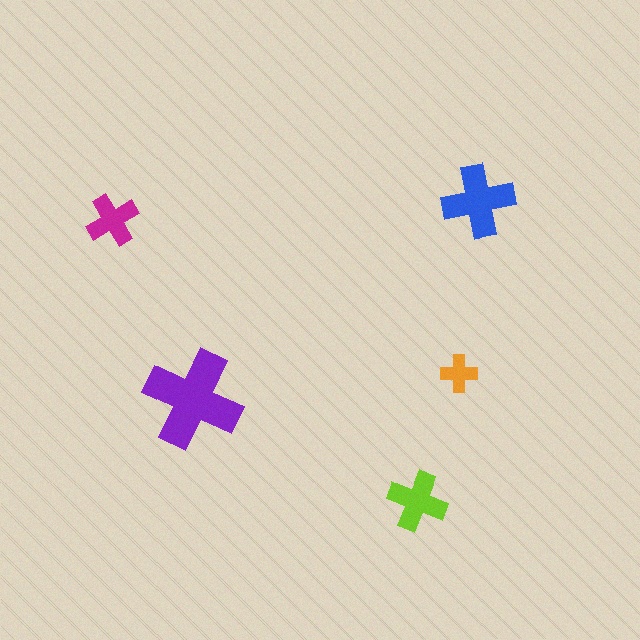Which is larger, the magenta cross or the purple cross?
The purple one.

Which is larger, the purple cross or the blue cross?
The purple one.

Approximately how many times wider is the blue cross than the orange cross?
About 2 times wider.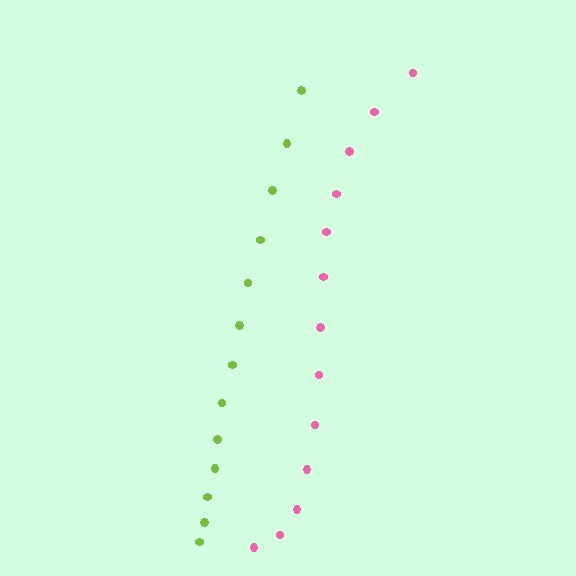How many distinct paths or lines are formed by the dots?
There are 2 distinct paths.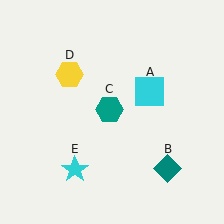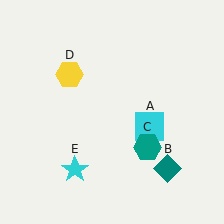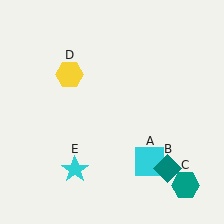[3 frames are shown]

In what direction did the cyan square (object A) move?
The cyan square (object A) moved down.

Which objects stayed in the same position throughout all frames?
Teal diamond (object B) and yellow hexagon (object D) and cyan star (object E) remained stationary.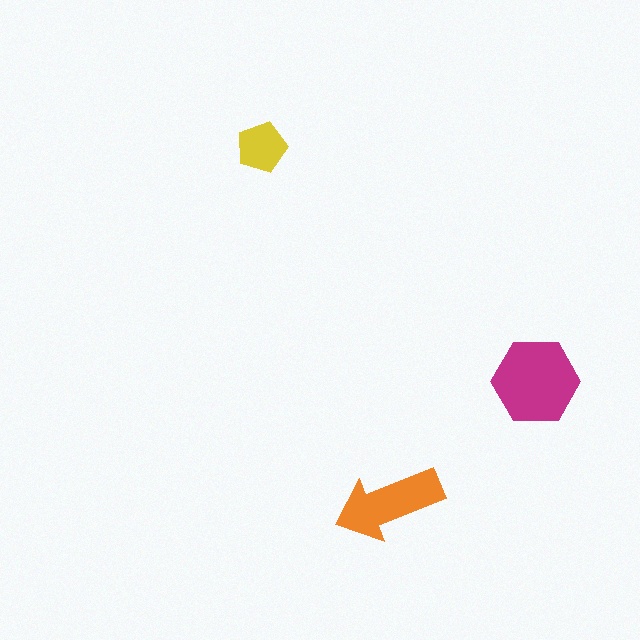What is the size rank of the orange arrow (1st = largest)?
2nd.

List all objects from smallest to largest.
The yellow pentagon, the orange arrow, the magenta hexagon.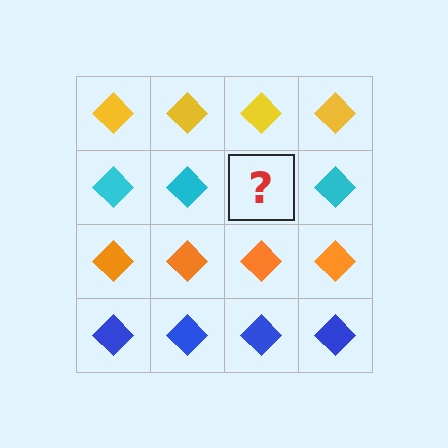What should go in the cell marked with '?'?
The missing cell should contain a cyan diamond.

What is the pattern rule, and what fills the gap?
The rule is that each row has a consistent color. The gap should be filled with a cyan diamond.